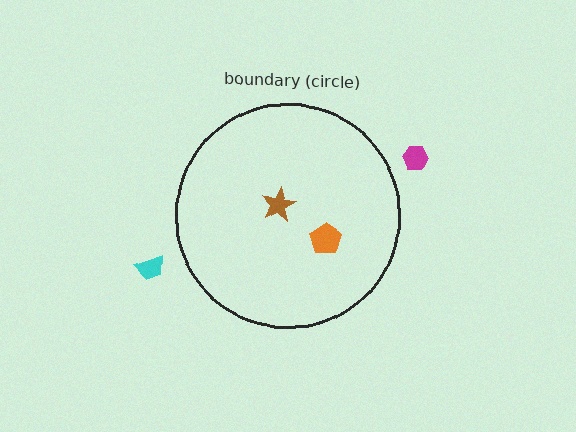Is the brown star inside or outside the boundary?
Inside.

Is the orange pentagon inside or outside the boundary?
Inside.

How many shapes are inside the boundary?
2 inside, 2 outside.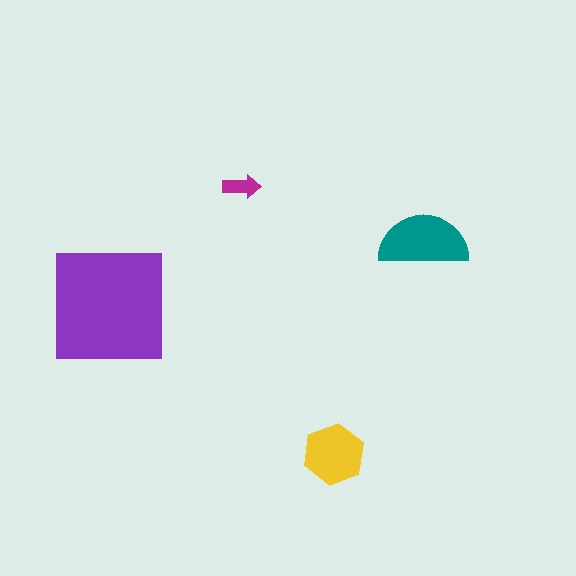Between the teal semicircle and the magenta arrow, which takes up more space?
The teal semicircle.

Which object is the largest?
The purple square.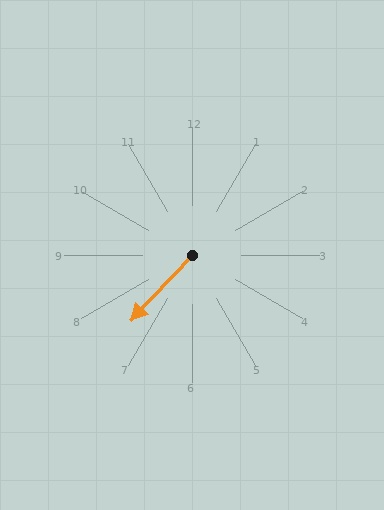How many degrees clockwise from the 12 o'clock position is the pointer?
Approximately 223 degrees.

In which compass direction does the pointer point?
Southwest.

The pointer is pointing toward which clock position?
Roughly 7 o'clock.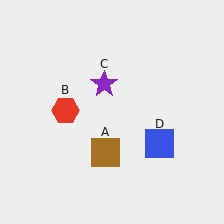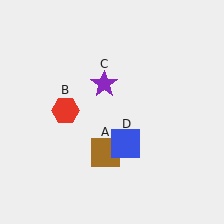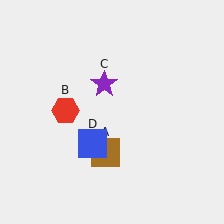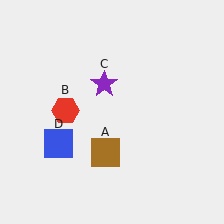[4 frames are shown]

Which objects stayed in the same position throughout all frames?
Brown square (object A) and red hexagon (object B) and purple star (object C) remained stationary.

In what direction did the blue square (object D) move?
The blue square (object D) moved left.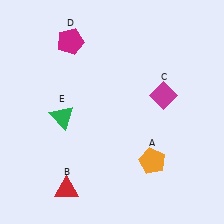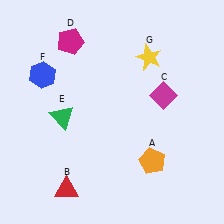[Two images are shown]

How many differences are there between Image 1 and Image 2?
There are 2 differences between the two images.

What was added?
A blue hexagon (F), a yellow star (G) were added in Image 2.